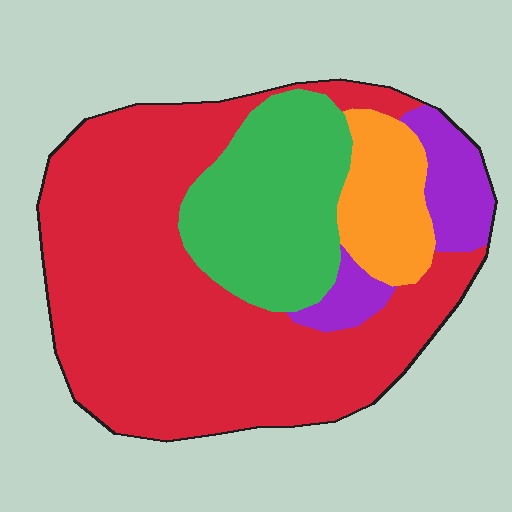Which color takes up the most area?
Red, at roughly 60%.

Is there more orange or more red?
Red.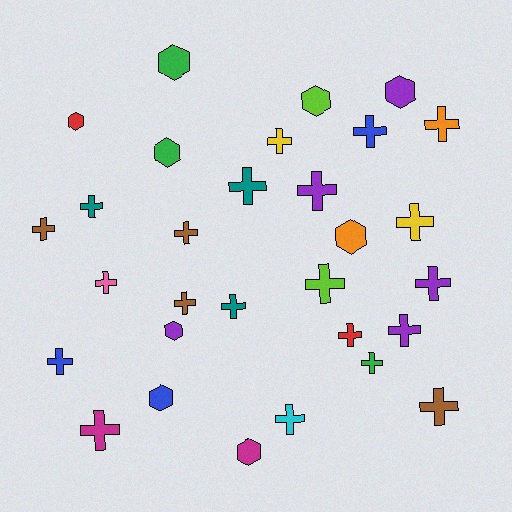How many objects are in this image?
There are 30 objects.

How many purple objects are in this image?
There are 5 purple objects.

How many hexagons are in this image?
There are 9 hexagons.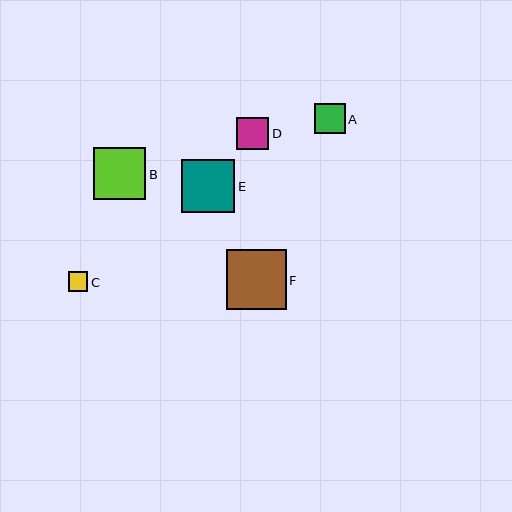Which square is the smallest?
Square C is the smallest with a size of approximately 20 pixels.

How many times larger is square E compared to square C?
Square E is approximately 2.7 times the size of square C.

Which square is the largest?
Square F is the largest with a size of approximately 60 pixels.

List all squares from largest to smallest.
From largest to smallest: F, E, B, D, A, C.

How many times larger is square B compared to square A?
Square B is approximately 1.7 times the size of square A.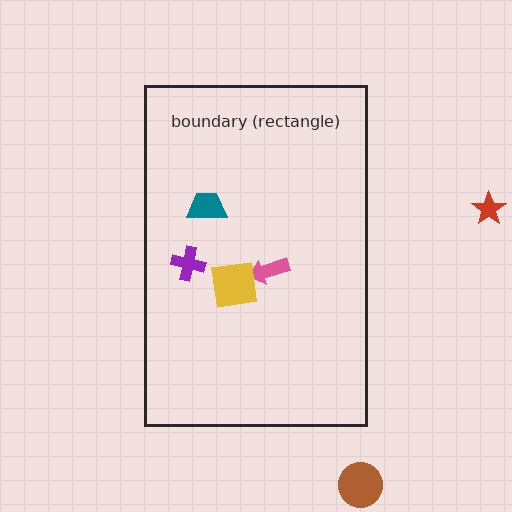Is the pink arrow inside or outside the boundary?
Inside.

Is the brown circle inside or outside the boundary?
Outside.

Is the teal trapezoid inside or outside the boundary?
Inside.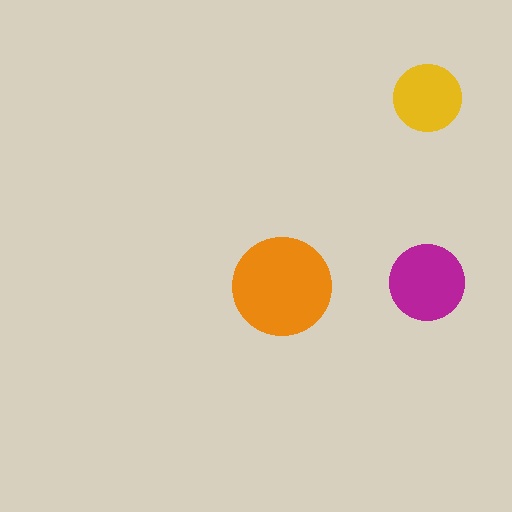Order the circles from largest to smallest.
the orange one, the magenta one, the yellow one.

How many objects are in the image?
There are 3 objects in the image.